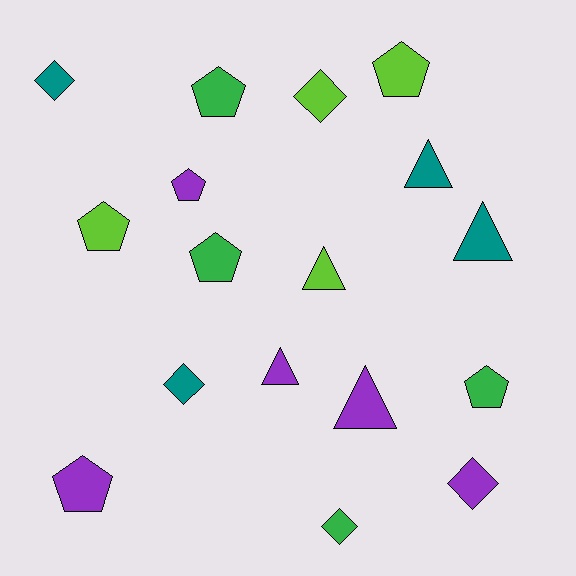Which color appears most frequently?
Purple, with 5 objects.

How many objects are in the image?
There are 17 objects.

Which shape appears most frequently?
Pentagon, with 7 objects.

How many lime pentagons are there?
There are 2 lime pentagons.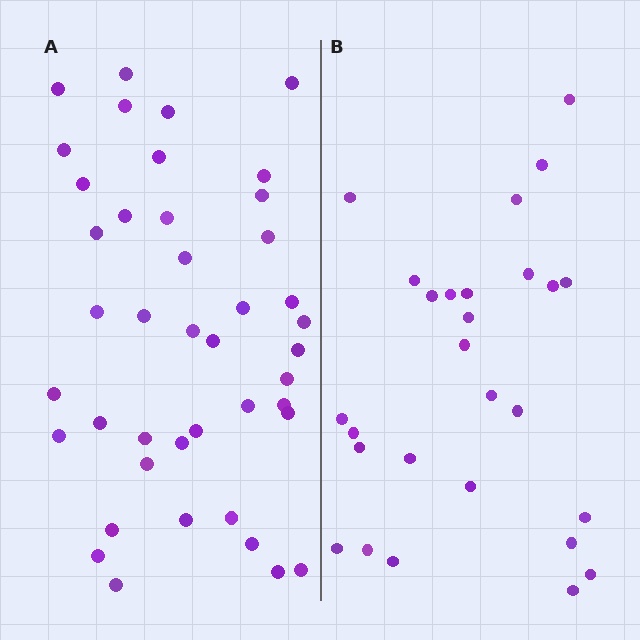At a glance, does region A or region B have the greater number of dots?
Region A (the left region) has more dots.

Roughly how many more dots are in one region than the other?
Region A has approximately 15 more dots than region B.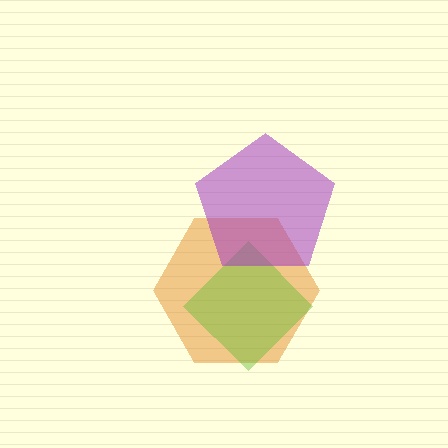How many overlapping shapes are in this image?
There are 3 overlapping shapes in the image.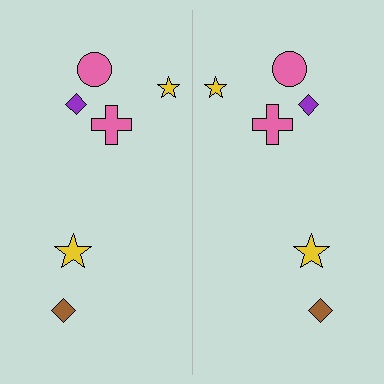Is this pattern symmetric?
Yes, this pattern has bilateral (reflection) symmetry.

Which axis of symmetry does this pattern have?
The pattern has a vertical axis of symmetry running through the center of the image.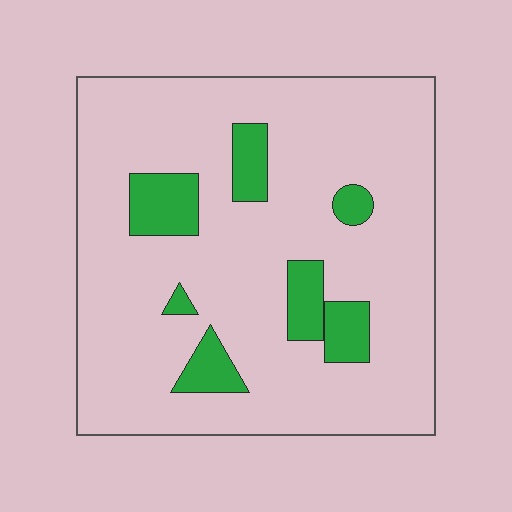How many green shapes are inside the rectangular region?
7.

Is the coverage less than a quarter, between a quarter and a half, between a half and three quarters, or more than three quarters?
Less than a quarter.